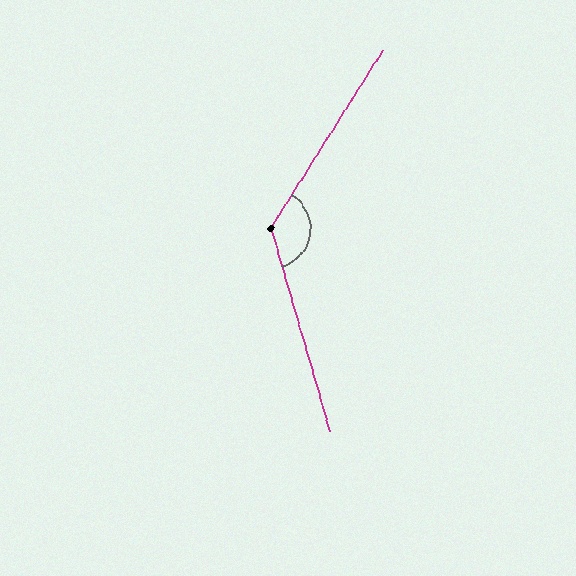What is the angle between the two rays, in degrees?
Approximately 132 degrees.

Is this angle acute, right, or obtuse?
It is obtuse.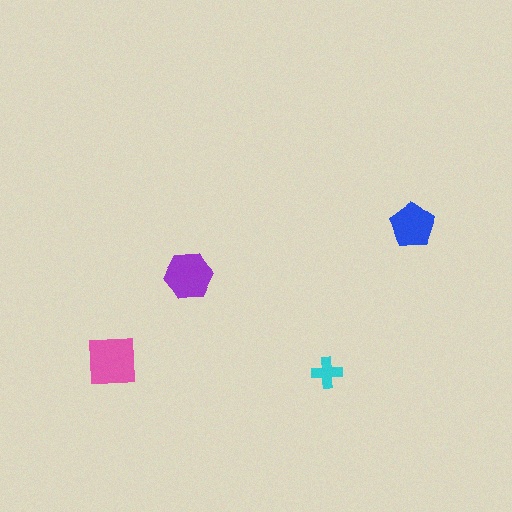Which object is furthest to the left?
The pink square is leftmost.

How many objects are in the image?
There are 4 objects in the image.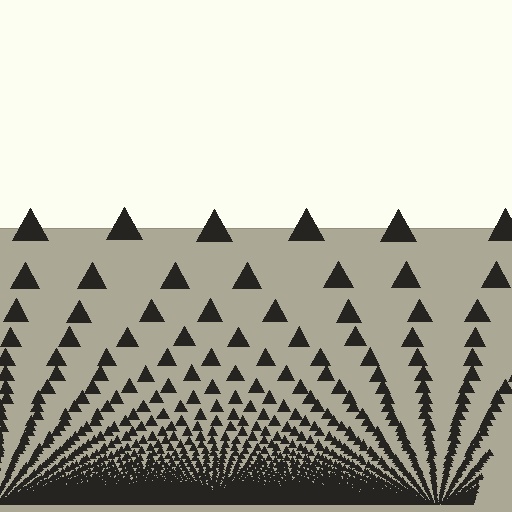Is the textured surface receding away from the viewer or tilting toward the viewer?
The surface appears to tilt toward the viewer. Texture elements get larger and sparser toward the top.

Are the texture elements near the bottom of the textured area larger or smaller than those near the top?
Smaller. The gradient is inverted — elements near the bottom are smaller and denser.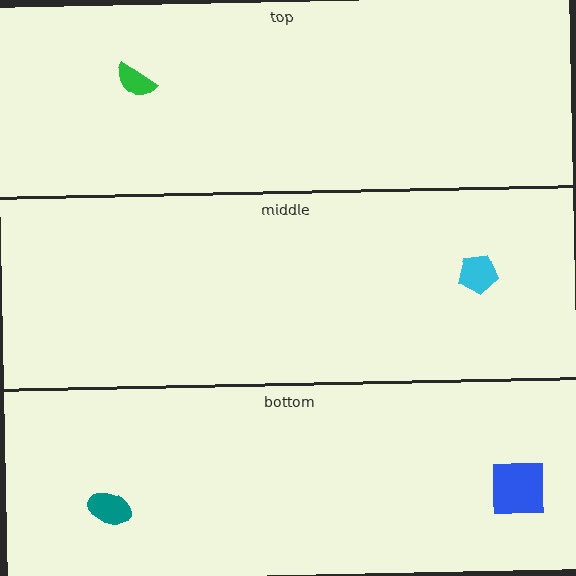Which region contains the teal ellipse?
The bottom region.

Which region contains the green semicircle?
The top region.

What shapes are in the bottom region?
The blue square, the teal ellipse.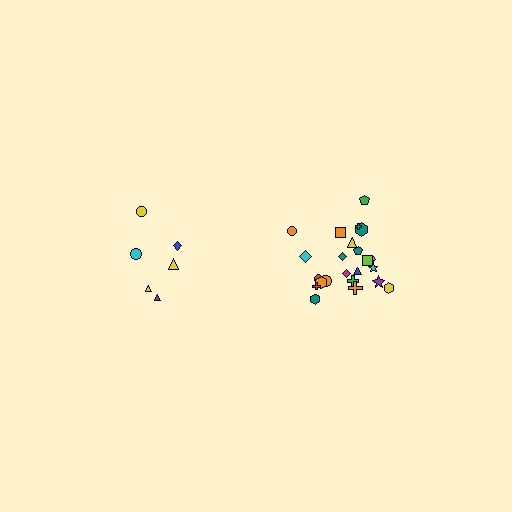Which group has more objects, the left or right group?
The right group.